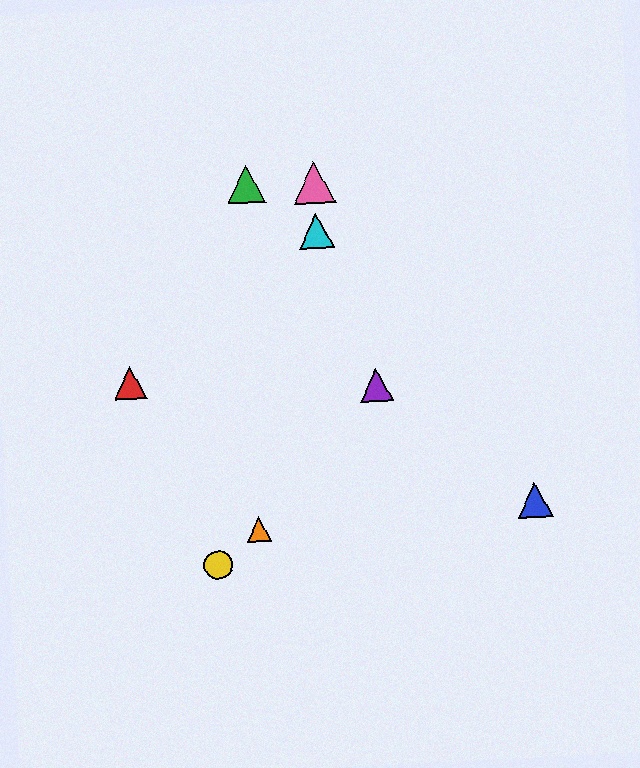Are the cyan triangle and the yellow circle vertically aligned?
No, the cyan triangle is at x≈316 and the yellow circle is at x≈218.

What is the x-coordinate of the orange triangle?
The orange triangle is at x≈259.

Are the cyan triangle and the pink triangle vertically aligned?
Yes, both are at x≈316.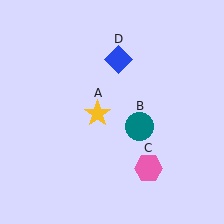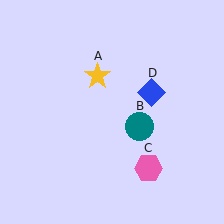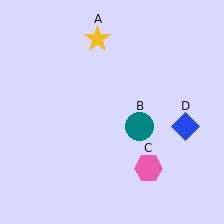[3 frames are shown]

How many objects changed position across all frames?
2 objects changed position: yellow star (object A), blue diamond (object D).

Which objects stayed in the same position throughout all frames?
Teal circle (object B) and pink hexagon (object C) remained stationary.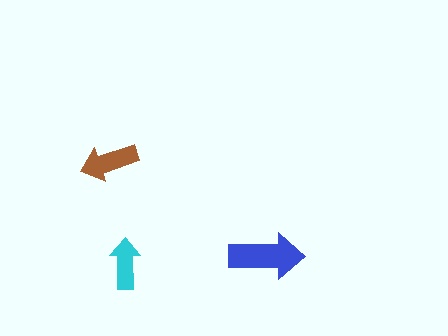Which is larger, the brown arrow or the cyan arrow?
The brown one.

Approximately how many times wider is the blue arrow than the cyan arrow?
About 1.5 times wider.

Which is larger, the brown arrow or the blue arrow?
The blue one.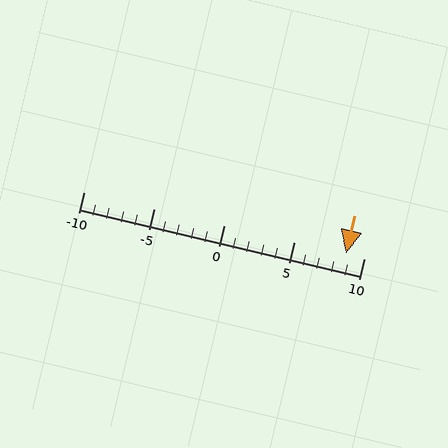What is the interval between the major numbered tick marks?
The major tick marks are spaced 5 units apart.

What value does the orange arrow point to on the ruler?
The orange arrow points to approximately 9.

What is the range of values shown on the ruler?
The ruler shows values from -10 to 10.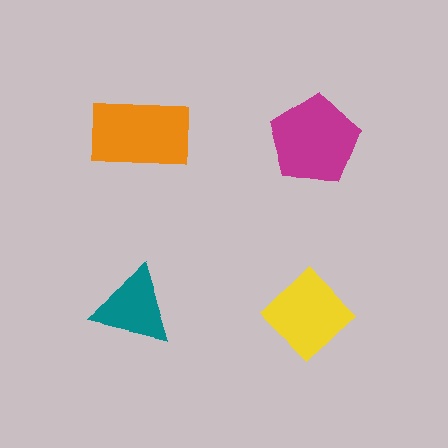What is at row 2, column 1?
A teal triangle.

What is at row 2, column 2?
A yellow diamond.